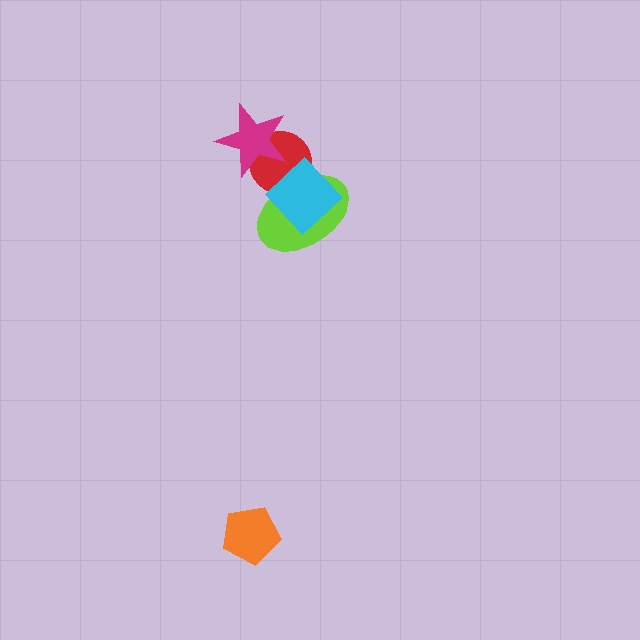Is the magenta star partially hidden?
No, no other shape covers it.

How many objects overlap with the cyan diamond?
2 objects overlap with the cyan diamond.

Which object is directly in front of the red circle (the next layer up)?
The lime ellipse is directly in front of the red circle.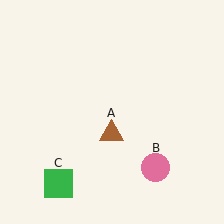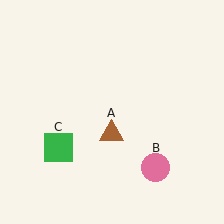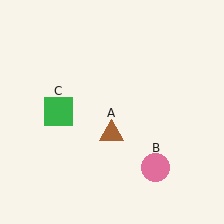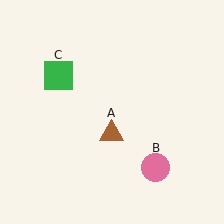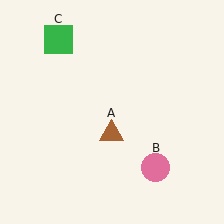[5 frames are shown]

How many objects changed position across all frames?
1 object changed position: green square (object C).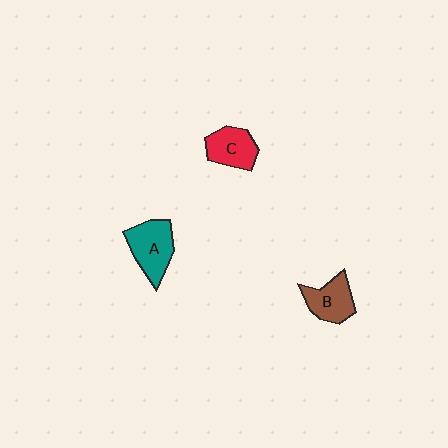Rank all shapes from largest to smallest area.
From largest to smallest: A (teal), B (brown), C (red).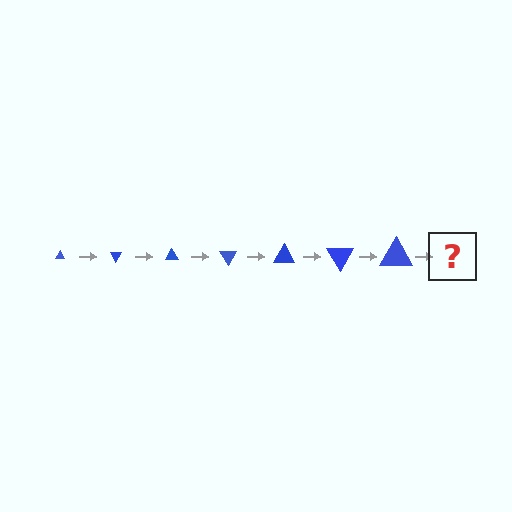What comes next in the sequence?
The next element should be a triangle, larger than the previous one and rotated 420 degrees from the start.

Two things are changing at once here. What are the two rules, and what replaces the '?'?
The two rules are that the triangle grows larger each step and it rotates 60 degrees each step. The '?' should be a triangle, larger than the previous one and rotated 420 degrees from the start.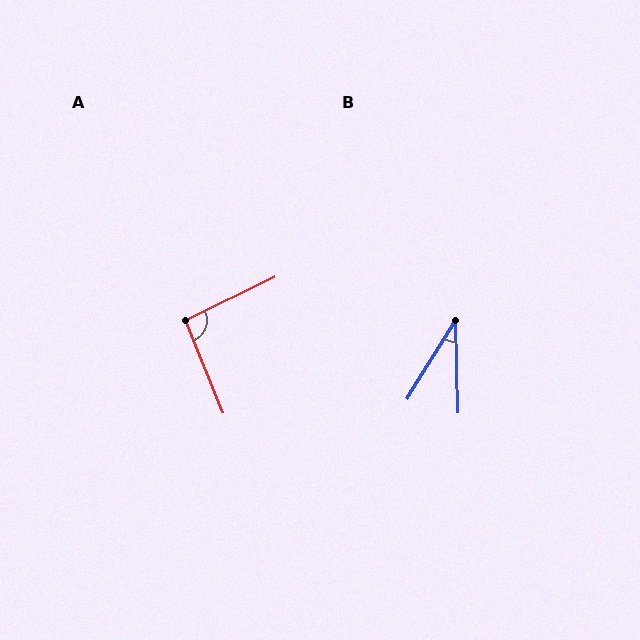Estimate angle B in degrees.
Approximately 34 degrees.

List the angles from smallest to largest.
B (34°), A (93°).